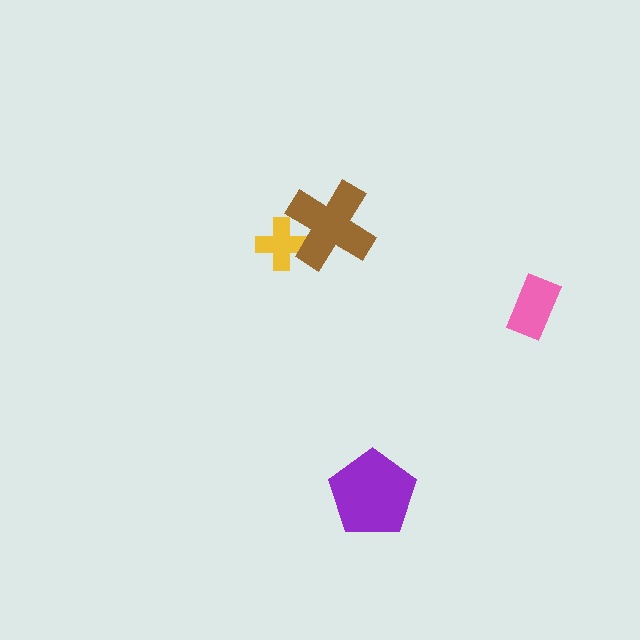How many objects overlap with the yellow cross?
1 object overlaps with the yellow cross.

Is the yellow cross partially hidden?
Yes, it is partially covered by another shape.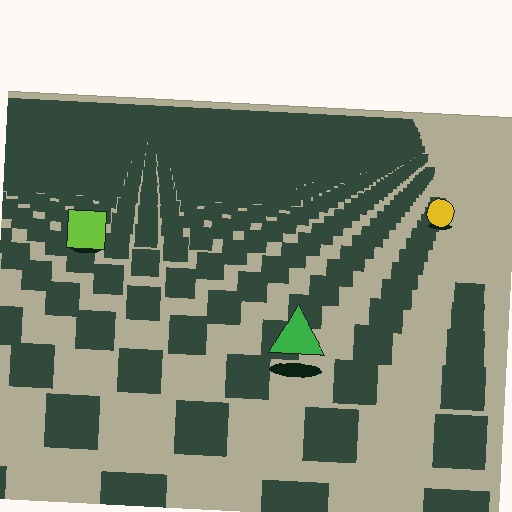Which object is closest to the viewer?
The green triangle is closest. The texture marks near it are larger and more spread out.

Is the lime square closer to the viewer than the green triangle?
No. The green triangle is closer — you can tell from the texture gradient: the ground texture is coarser near it.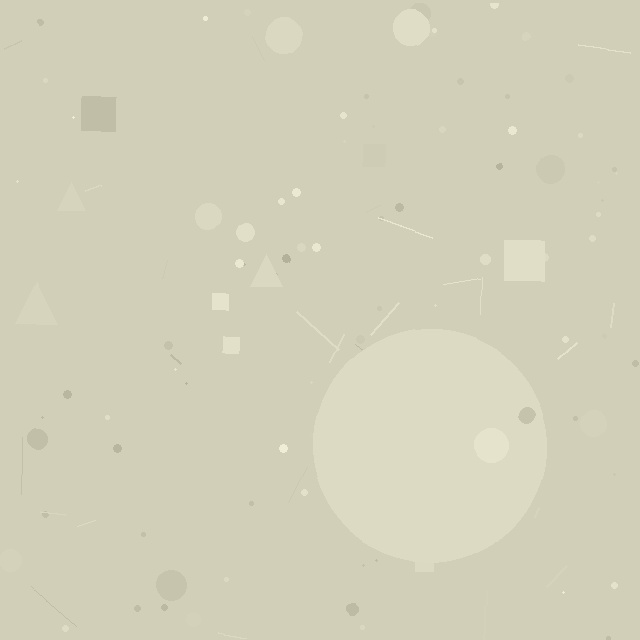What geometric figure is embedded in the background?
A circle is embedded in the background.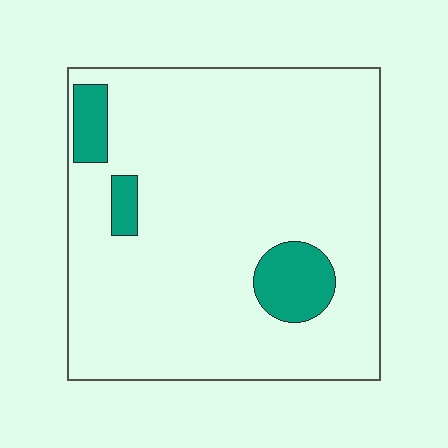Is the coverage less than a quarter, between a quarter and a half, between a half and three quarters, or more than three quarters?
Less than a quarter.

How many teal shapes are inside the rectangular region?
3.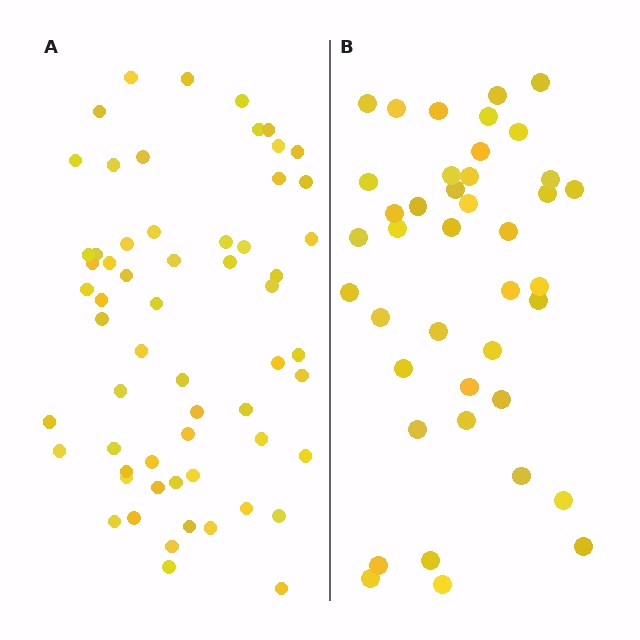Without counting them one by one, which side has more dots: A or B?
Region A (the left region) has more dots.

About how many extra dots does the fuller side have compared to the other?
Region A has approximately 20 more dots than region B.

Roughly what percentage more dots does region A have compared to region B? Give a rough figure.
About 45% more.